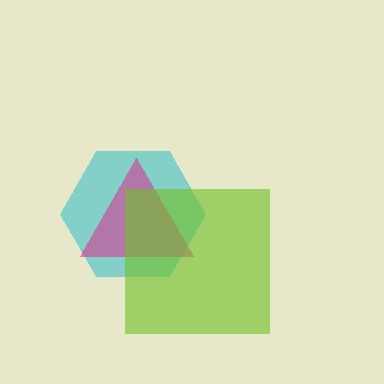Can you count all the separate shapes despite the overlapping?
Yes, there are 3 separate shapes.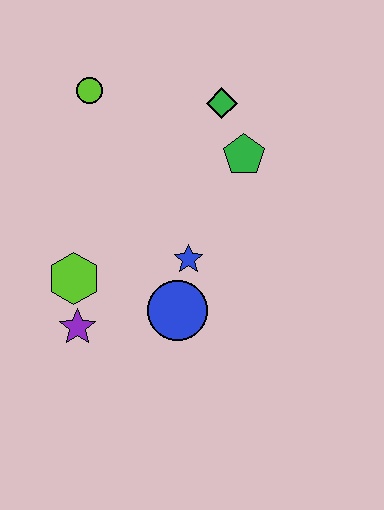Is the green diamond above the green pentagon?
Yes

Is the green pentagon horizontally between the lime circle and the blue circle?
No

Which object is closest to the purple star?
The lime hexagon is closest to the purple star.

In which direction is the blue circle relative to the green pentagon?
The blue circle is below the green pentagon.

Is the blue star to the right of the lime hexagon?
Yes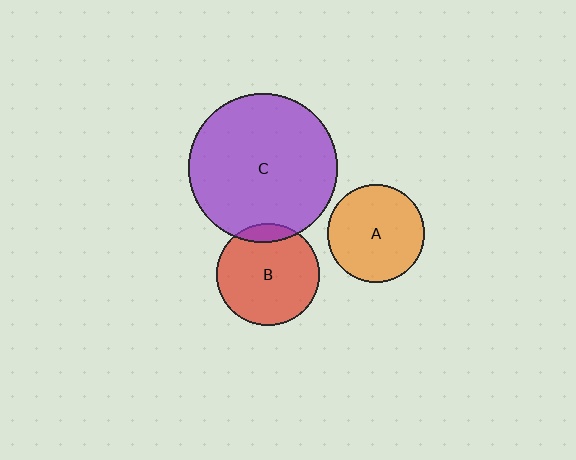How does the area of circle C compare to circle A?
Approximately 2.4 times.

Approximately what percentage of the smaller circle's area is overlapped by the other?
Approximately 10%.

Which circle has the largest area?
Circle C (purple).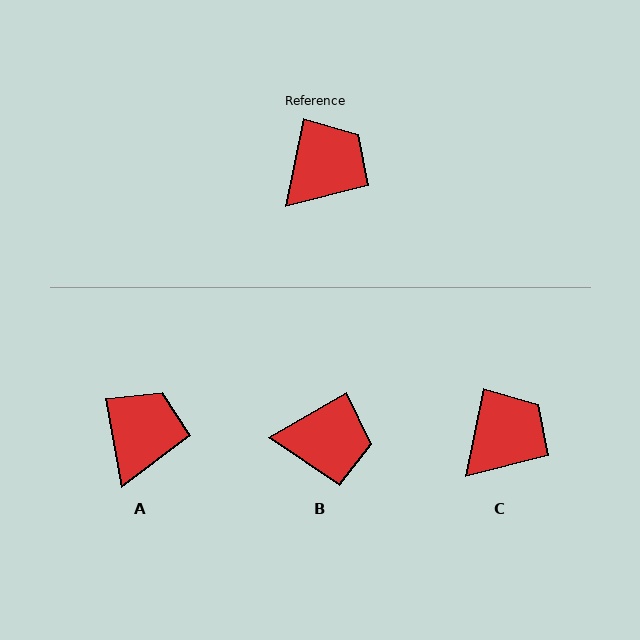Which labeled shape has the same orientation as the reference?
C.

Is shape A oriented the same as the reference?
No, it is off by about 22 degrees.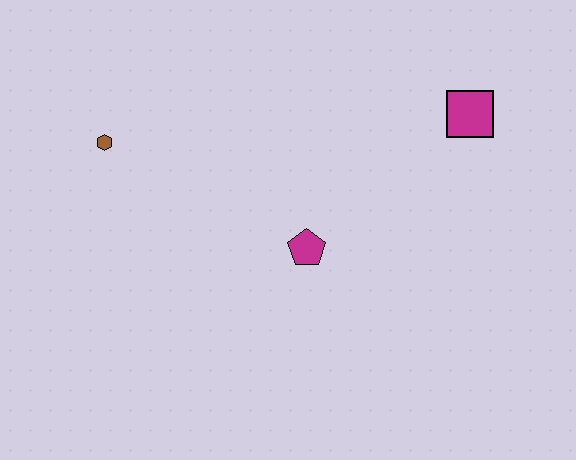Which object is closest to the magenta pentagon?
The magenta square is closest to the magenta pentagon.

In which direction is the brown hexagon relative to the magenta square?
The brown hexagon is to the left of the magenta square.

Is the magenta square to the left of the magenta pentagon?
No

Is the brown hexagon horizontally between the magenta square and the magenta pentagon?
No